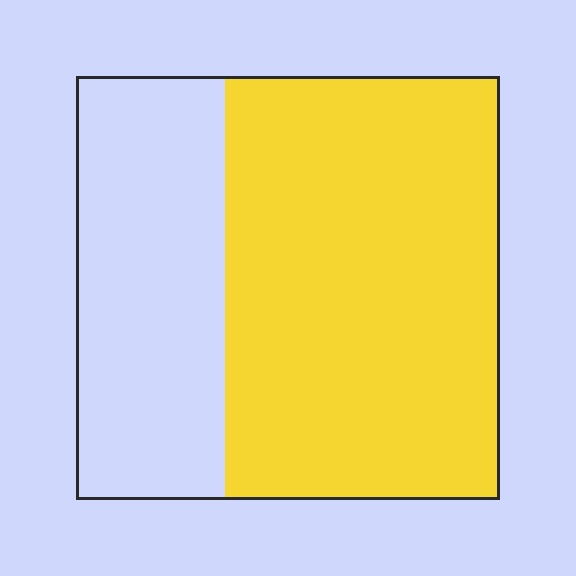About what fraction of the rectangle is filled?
About two thirds (2/3).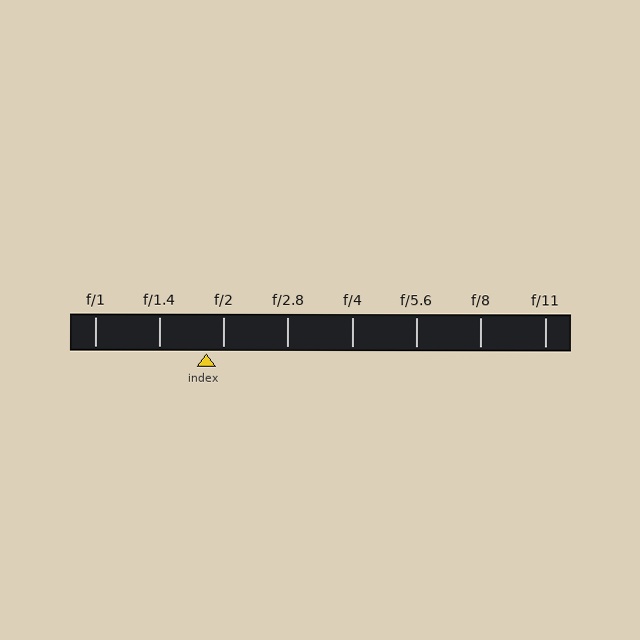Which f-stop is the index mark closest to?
The index mark is closest to f/2.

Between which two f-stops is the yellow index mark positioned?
The index mark is between f/1.4 and f/2.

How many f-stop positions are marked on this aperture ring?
There are 8 f-stop positions marked.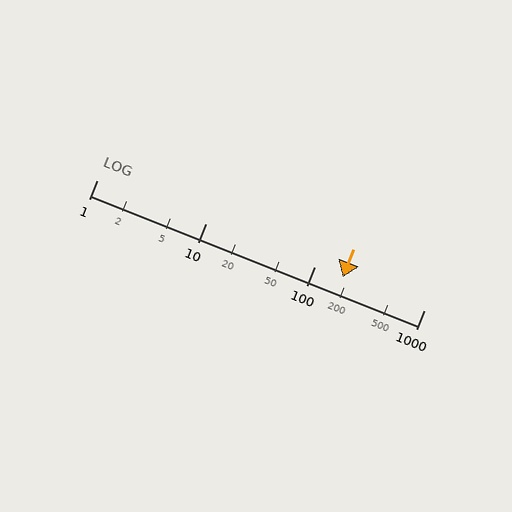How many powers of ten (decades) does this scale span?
The scale spans 3 decades, from 1 to 1000.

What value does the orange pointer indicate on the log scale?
The pointer indicates approximately 180.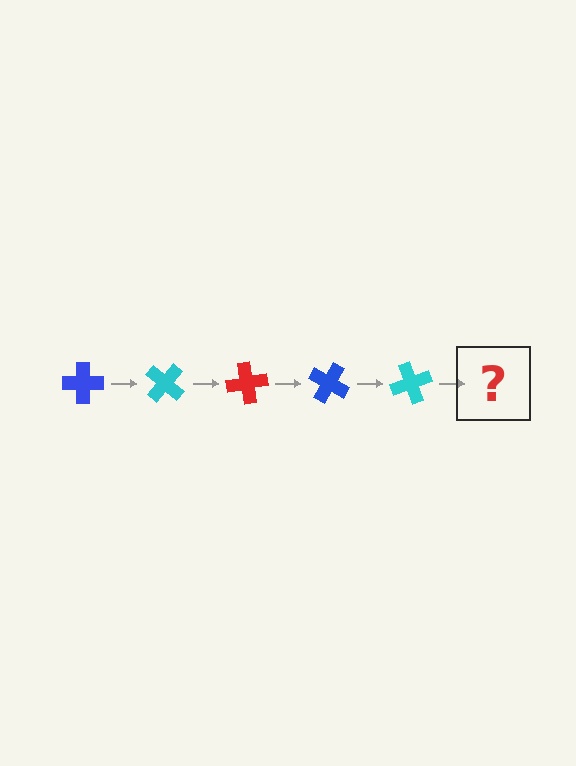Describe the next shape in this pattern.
It should be a red cross, rotated 200 degrees from the start.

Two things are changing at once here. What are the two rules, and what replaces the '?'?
The two rules are that it rotates 40 degrees each step and the color cycles through blue, cyan, and red. The '?' should be a red cross, rotated 200 degrees from the start.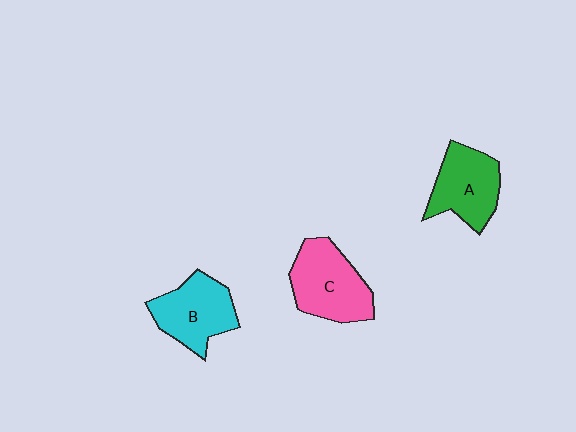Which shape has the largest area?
Shape C (pink).